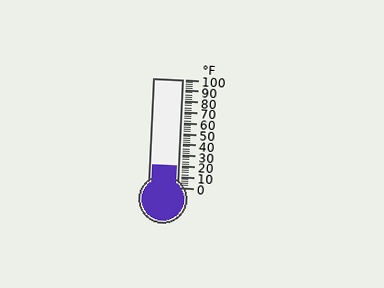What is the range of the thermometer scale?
The thermometer scale ranges from 0°F to 100°F.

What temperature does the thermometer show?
The thermometer shows approximately 20°F.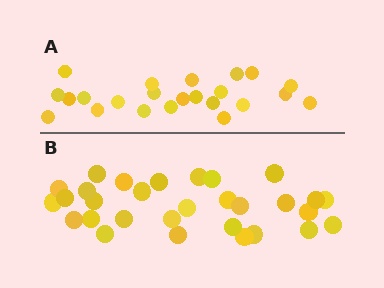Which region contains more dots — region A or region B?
Region B (the bottom region) has more dots.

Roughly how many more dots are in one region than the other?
Region B has roughly 8 or so more dots than region A.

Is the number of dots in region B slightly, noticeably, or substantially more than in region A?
Region B has noticeably more, but not dramatically so. The ratio is roughly 1.3 to 1.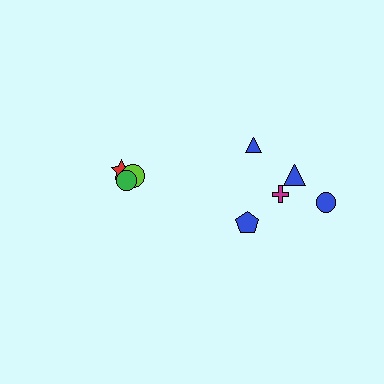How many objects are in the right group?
There are 5 objects.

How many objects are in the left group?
There are 3 objects.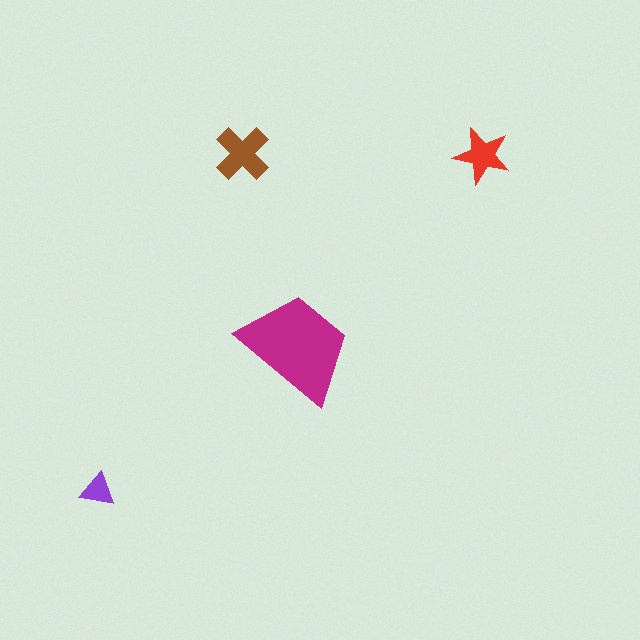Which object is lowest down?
The purple triangle is bottommost.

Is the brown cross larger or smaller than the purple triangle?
Larger.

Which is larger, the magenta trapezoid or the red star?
The magenta trapezoid.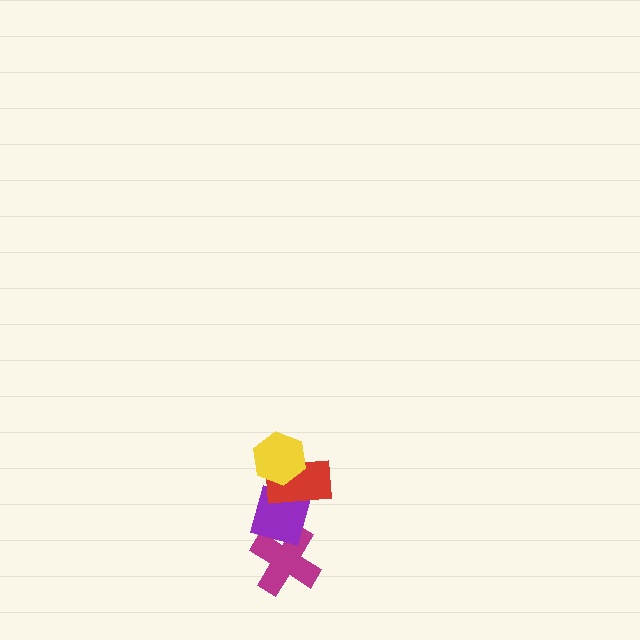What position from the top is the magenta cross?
The magenta cross is 4th from the top.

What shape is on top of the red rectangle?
The yellow hexagon is on top of the red rectangle.